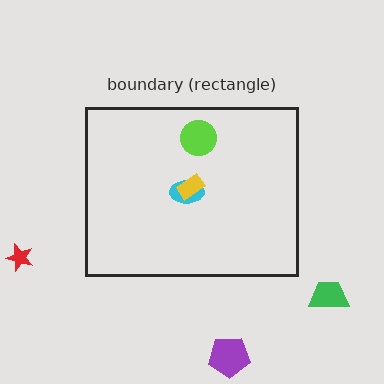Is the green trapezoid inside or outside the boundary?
Outside.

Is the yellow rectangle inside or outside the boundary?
Inside.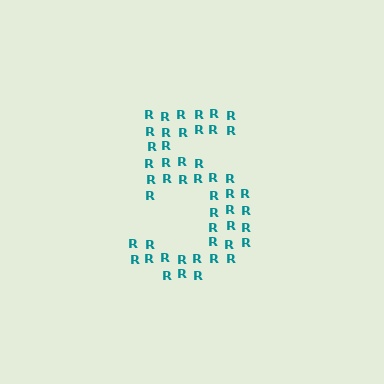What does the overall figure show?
The overall figure shows the digit 5.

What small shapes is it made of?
It is made of small letter R's.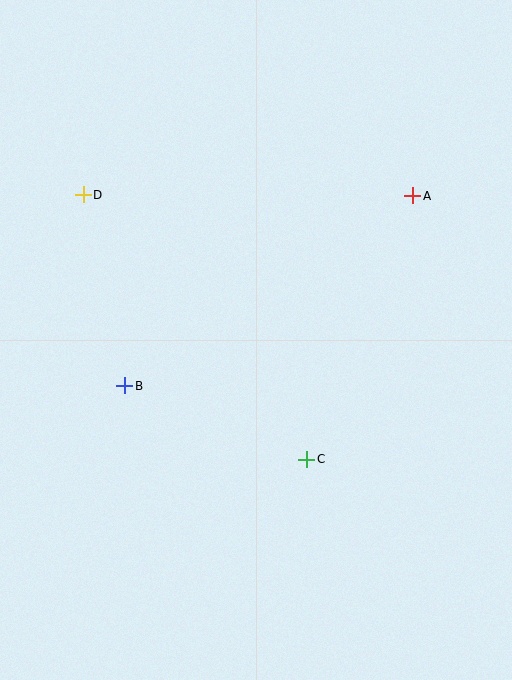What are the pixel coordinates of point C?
Point C is at (307, 459).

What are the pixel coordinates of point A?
Point A is at (413, 196).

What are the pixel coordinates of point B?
Point B is at (125, 386).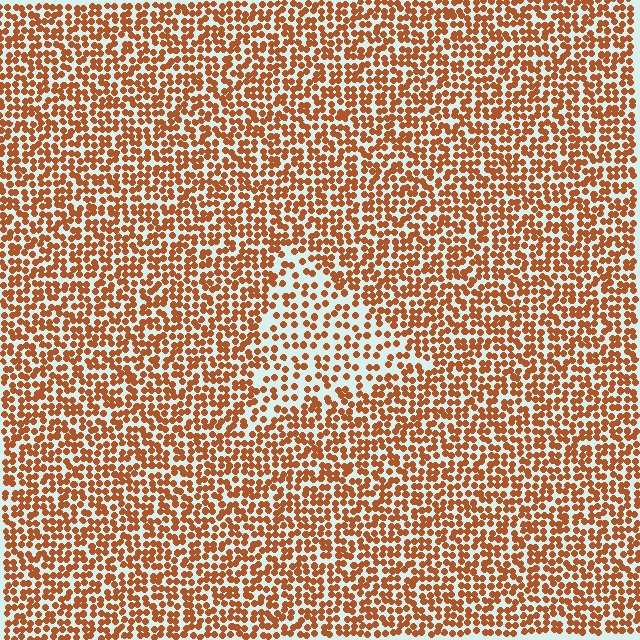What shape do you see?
I see a triangle.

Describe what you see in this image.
The image contains small brown elements arranged at two different densities. A triangle-shaped region is visible where the elements are less densely packed than the surrounding area.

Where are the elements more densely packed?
The elements are more densely packed outside the triangle boundary.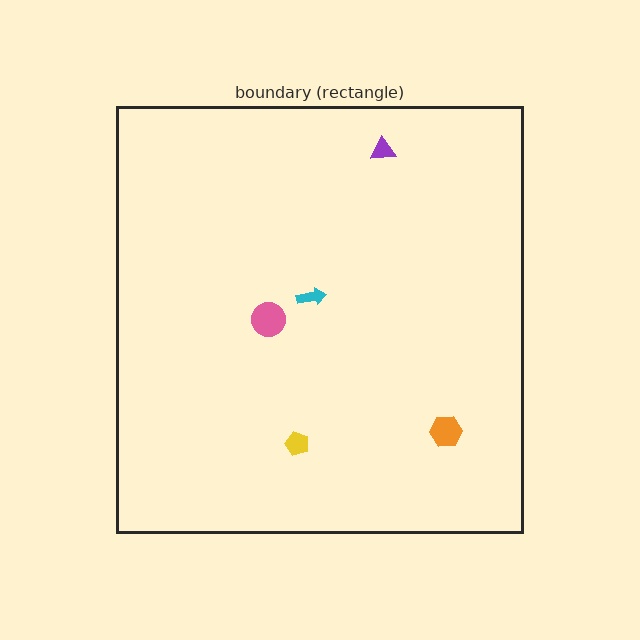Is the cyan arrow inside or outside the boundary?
Inside.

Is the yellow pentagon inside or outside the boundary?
Inside.